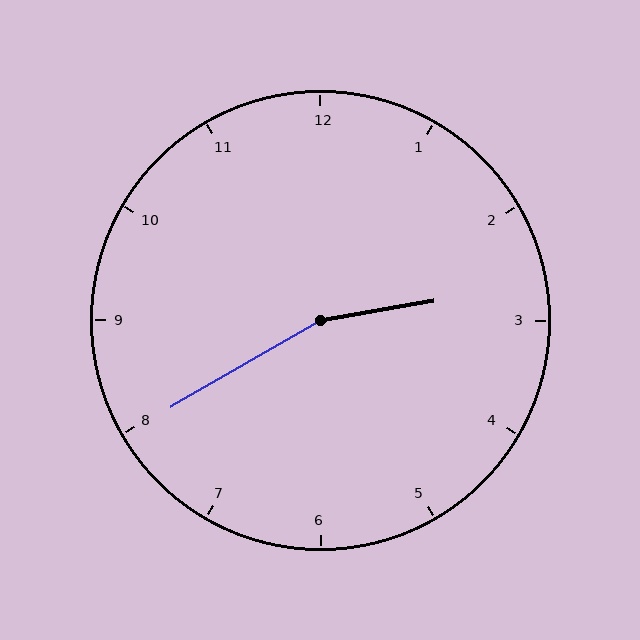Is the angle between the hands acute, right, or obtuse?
It is obtuse.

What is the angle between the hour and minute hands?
Approximately 160 degrees.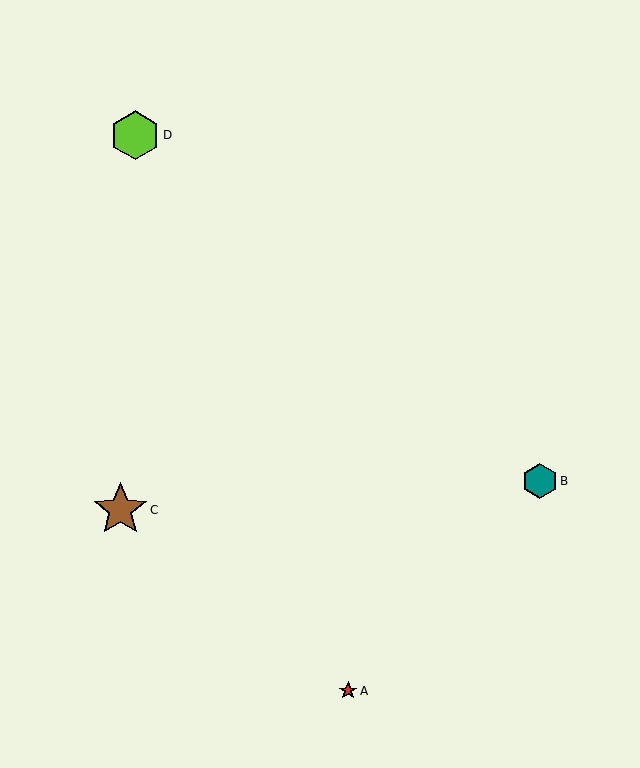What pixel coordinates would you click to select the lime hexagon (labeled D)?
Click at (135, 135) to select the lime hexagon D.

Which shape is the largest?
The brown star (labeled C) is the largest.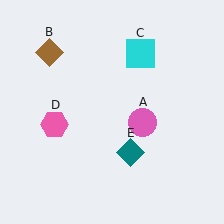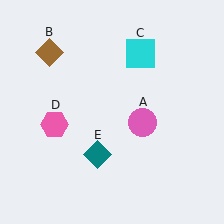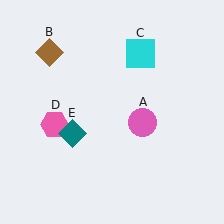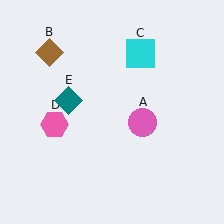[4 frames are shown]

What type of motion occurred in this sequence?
The teal diamond (object E) rotated clockwise around the center of the scene.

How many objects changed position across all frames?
1 object changed position: teal diamond (object E).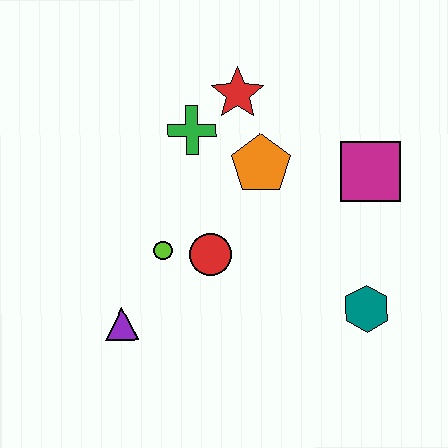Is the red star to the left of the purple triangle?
No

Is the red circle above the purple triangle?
Yes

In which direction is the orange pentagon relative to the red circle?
The orange pentagon is above the red circle.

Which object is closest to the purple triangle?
The lime circle is closest to the purple triangle.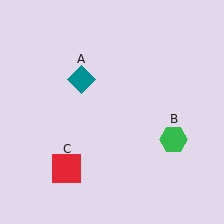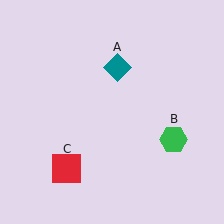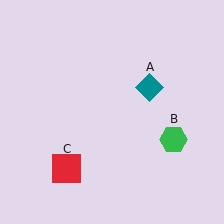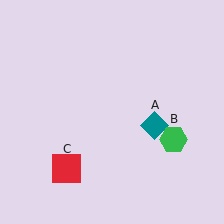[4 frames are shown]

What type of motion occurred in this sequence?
The teal diamond (object A) rotated clockwise around the center of the scene.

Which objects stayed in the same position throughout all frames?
Green hexagon (object B) and red square (object C) remained stationary.